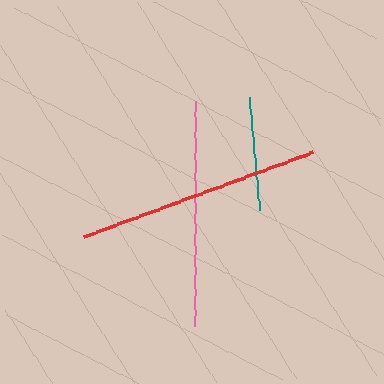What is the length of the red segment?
The red segment is approximately 245 pixels long.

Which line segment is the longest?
The red line is the longest at approximately 245 pixels.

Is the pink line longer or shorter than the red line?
The red line is longer than the pink line.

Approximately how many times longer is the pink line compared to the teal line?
The pink line is approximately 2.0 times the length of the teal line.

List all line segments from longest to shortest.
From longest to shortest: red, pink, teal.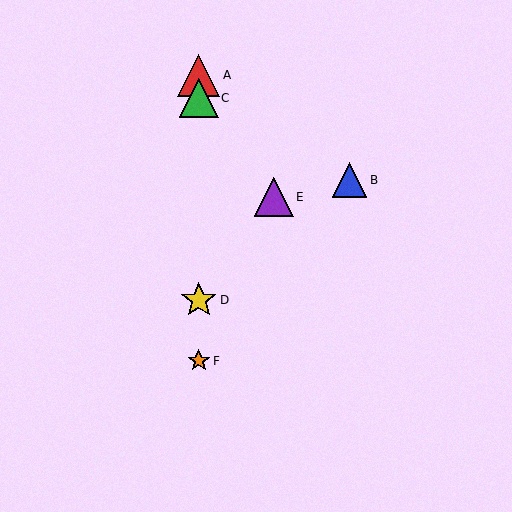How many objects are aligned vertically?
4 objects (A, C, D, F) are aligned vertically.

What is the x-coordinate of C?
Object C is at x≈199.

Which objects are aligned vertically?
Objects A, C, D, F are aligned vertically.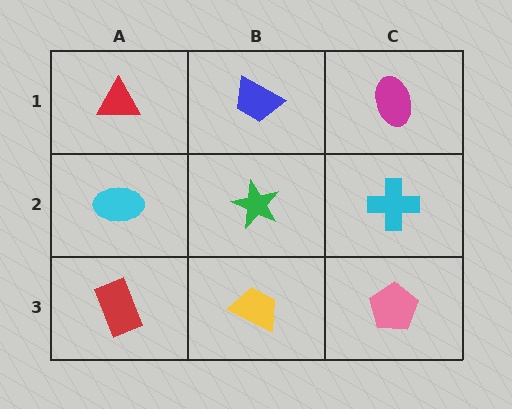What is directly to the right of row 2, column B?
A cyan cross.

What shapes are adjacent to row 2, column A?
A red triangle (row 1, column A), a red rectangle (row 3, column A), a green star (row 2, column B).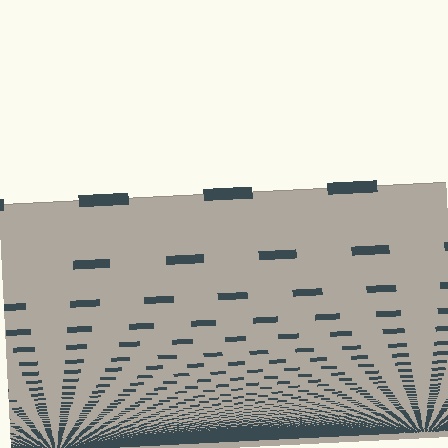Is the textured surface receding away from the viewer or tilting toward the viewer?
The surface appears to tilt toward the viewer. Texture elements get larger and sparser toward the top.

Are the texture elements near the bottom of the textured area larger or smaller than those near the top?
Smaller. The gradient is inverted — elements near the bottom are smaller and denser.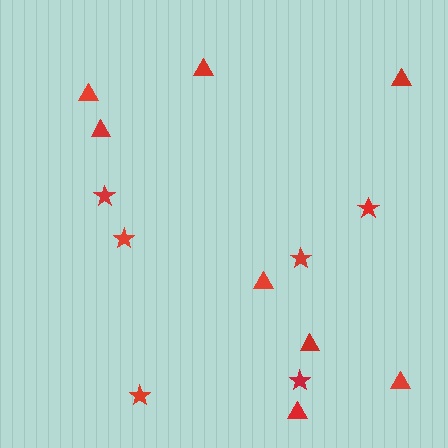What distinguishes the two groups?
There are 2 groups: one group of stars (6) and one group of triangles (8).